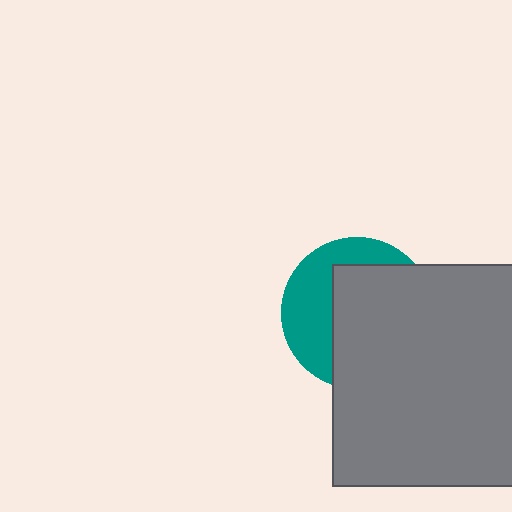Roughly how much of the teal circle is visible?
A small part of it is visible (roughly 38%).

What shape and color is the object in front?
The object in front is a gray square.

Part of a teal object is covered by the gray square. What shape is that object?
It is a circle.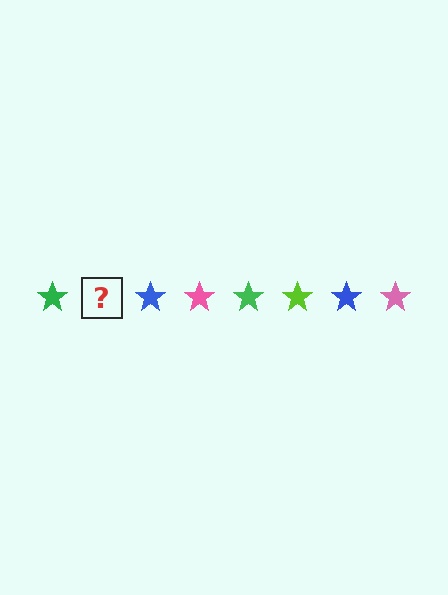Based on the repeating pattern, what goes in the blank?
The blank should be a lime star.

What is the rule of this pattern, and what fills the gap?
The rule is that the pattern cycles through green, lime, blue, pink stars. The gap should be filled with a lime star.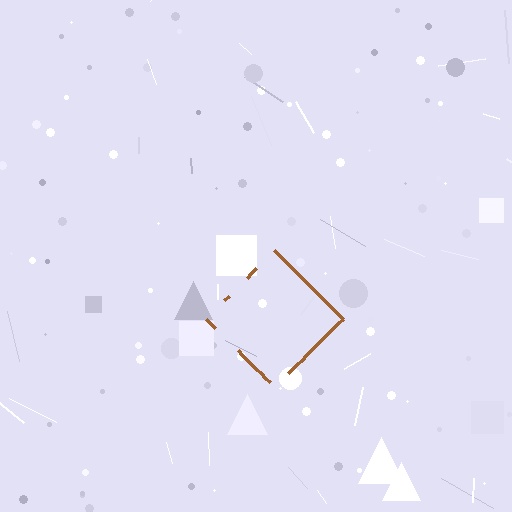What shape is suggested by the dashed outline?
The dashed outline suggests a diamond.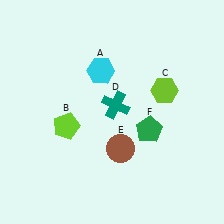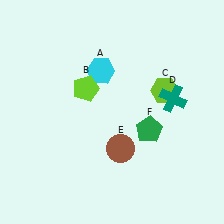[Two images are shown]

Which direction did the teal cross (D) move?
The teal cross (D) moved right.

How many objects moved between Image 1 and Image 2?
2 objects moved between the two images.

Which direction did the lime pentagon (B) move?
The lime pentagon (B) moved up.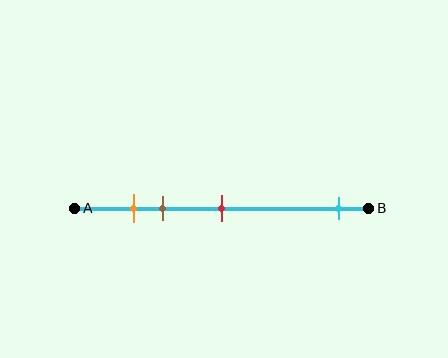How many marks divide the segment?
There are 4 marks dividing the segment.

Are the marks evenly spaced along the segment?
No, the marks are not evenly spaced.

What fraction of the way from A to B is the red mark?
The red mark is approximately 50% (0.5) of the way from A to B.